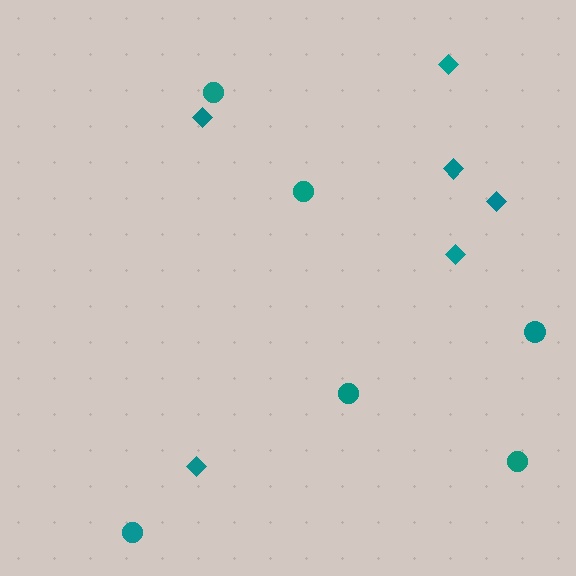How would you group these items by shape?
There are 2 groups: one group of circles (6) and one group of diamonds (6).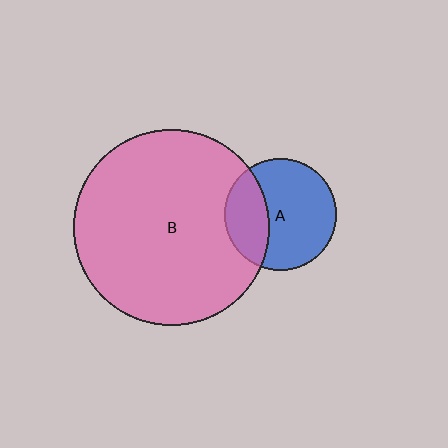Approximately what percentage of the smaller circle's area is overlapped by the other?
Approximately 30%.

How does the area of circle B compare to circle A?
Approximately 3.1 times.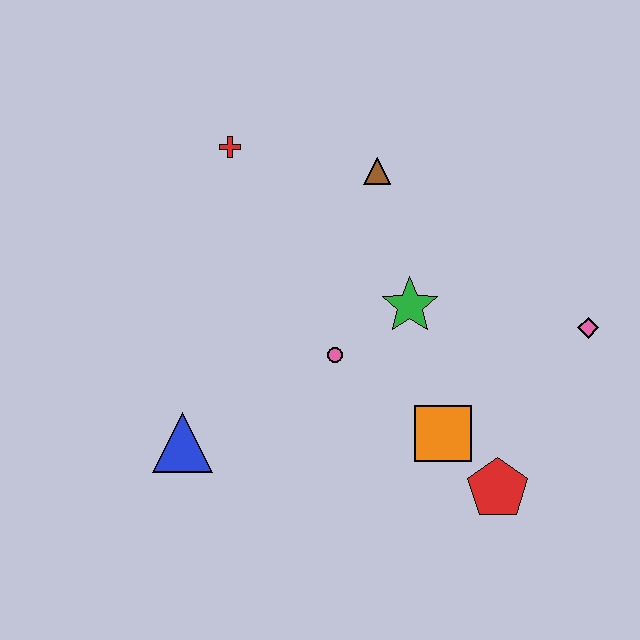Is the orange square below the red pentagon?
No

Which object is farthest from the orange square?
The red cross is farthest from the orange square.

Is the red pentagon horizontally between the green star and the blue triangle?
No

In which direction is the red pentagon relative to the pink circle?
The red pentagon is to the right of the pink circle.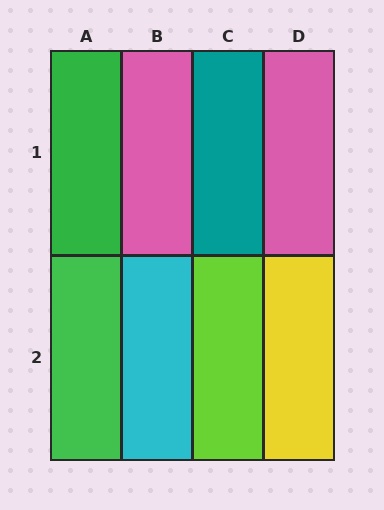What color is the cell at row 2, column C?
Lime.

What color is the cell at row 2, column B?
Cyan.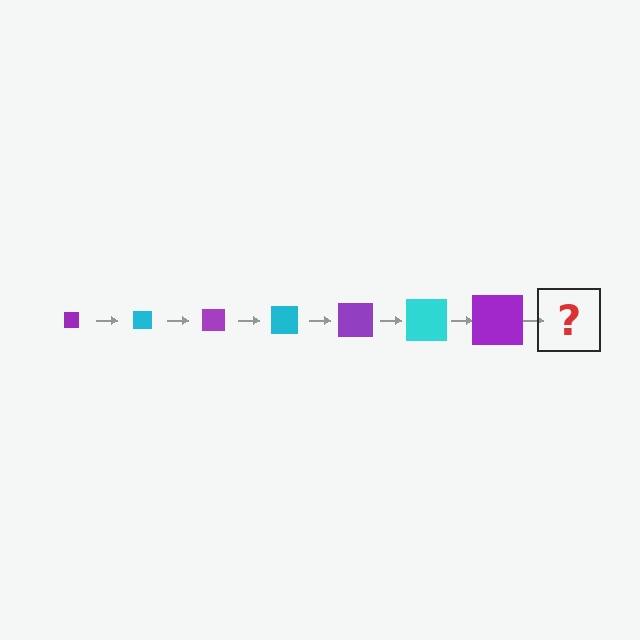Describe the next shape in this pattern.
It should be a cyan square, larger than the previous one.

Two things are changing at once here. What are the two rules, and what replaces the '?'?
The two rules are that the square grows larger each step and the color cycles through purple and cyan. The '?' should be a cyan square, larger than the previous one.